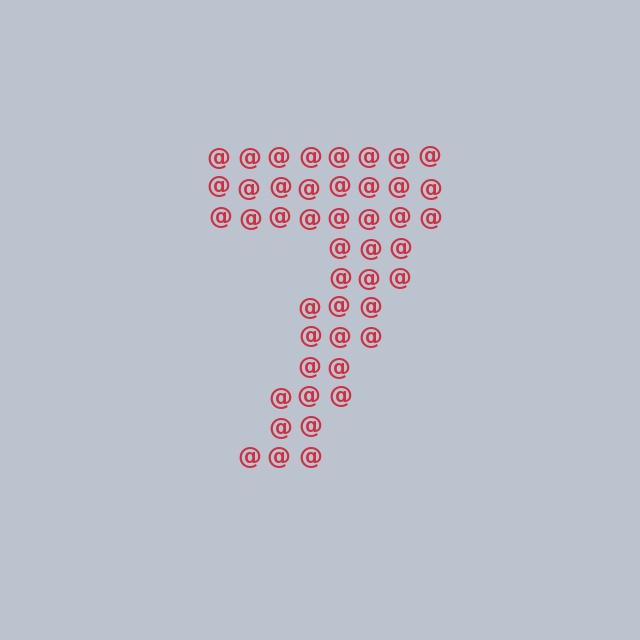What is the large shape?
The large shape is the digit 7.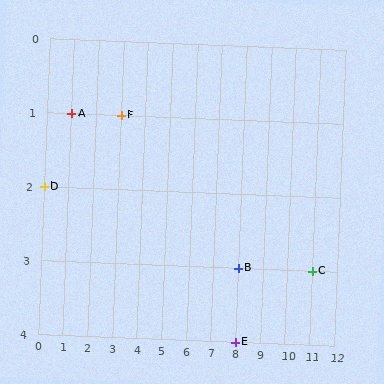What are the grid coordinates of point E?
Point E is at grid coordinates (8, 4).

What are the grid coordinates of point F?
Point F is at grid coordinates (3, 1).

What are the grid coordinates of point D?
Point D is at grid coordinates (0, 2).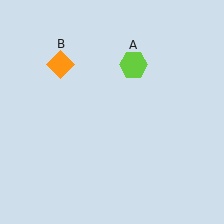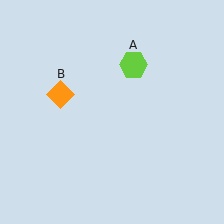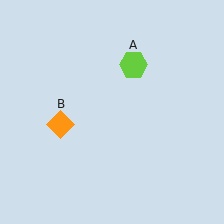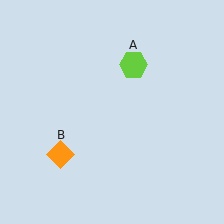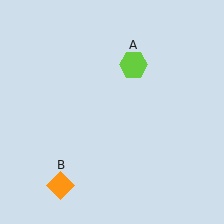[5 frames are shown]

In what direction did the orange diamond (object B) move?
The orange diamond (object B) moved down.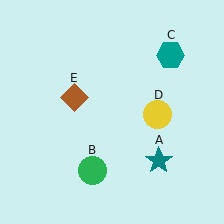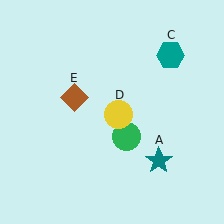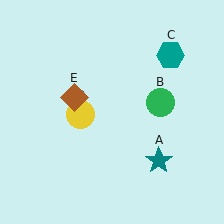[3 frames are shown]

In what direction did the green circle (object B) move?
The green circle (object B) moved up and to the right.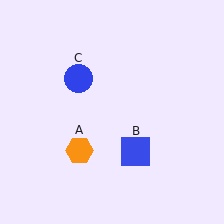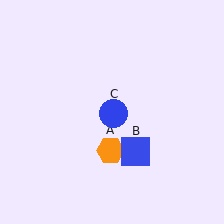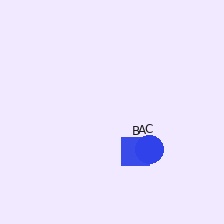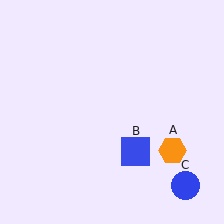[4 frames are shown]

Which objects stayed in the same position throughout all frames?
Blue square (object B) remained stationary.